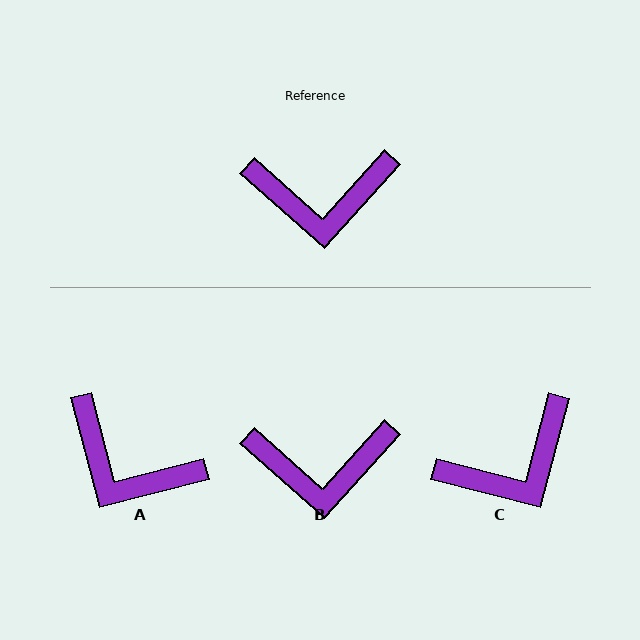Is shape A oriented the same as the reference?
No, it is off by about 34 degrees.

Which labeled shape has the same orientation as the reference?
B.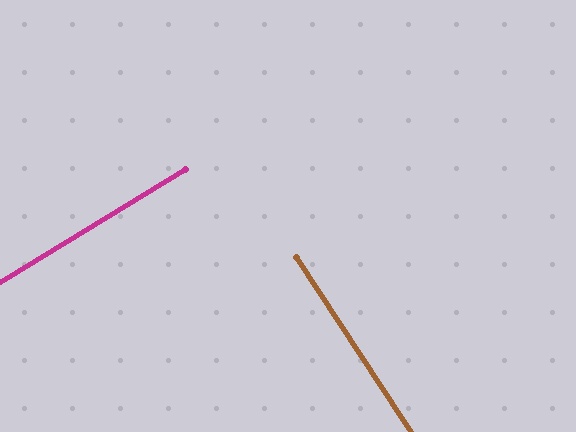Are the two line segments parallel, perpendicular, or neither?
Perpendicular — they meet at approximately 88°.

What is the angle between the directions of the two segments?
Approximately 88 degrees.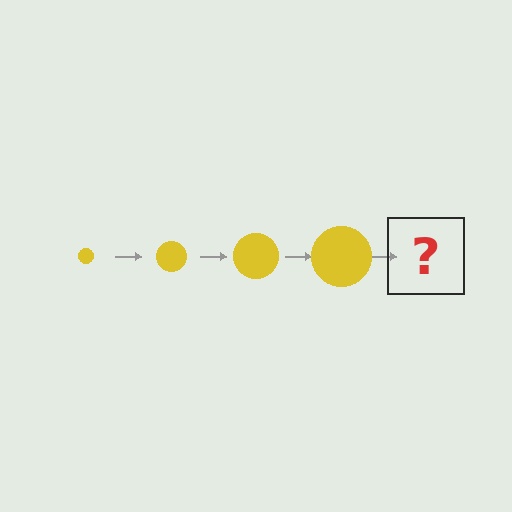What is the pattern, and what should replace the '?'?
The pattern is that the circle gets progressively larger each step. The '?' should be a yellow circle, larger than the previous one.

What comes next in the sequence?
The next element should be a yellow circle, larger than the previous one.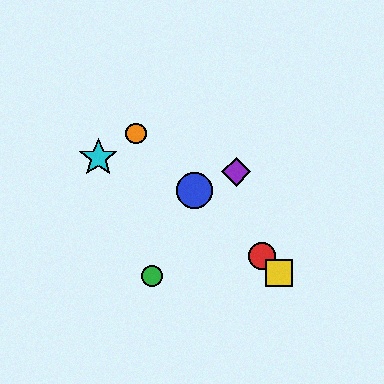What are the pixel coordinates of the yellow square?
The yellow square is at (279, 273).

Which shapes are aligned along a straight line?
The red circle, the blue circle, the yellow square, the orange circle are aligned along a straight line.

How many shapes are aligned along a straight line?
4 shapes (the red circle, the blue circle, the yellow square, the orange circle) are aligned along a straight line.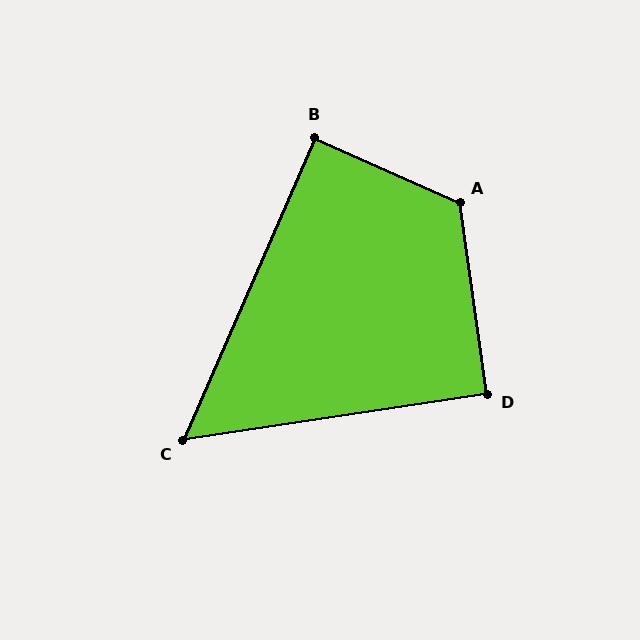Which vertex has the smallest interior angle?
C, at approximately 58 degrees.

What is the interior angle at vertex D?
Approximately 91 degrees (approximately right).